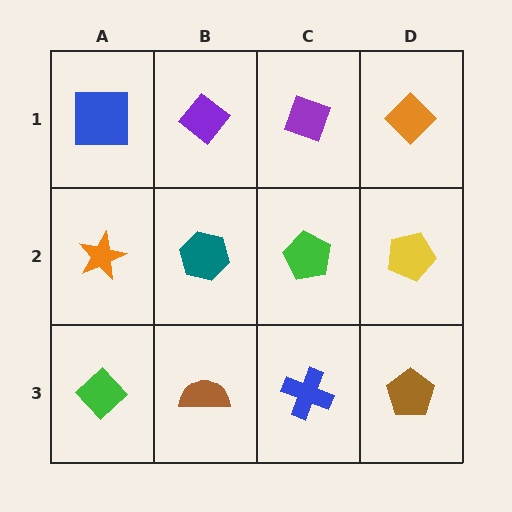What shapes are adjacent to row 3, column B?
A teal hexagon (row 2, column B), a green diamond (row 3, column A), a blue cross (row 3, column C).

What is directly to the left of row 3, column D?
A blue cross.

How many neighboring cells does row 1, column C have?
3.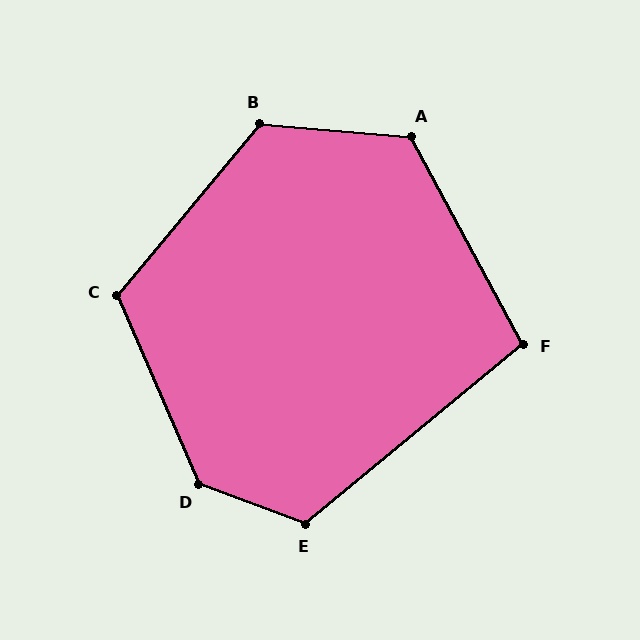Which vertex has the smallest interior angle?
F, at approximately 101 degrees.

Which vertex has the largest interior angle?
D, at approximately 134 degrees.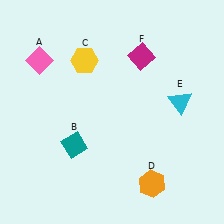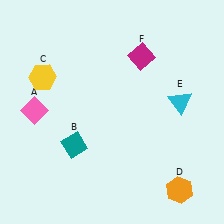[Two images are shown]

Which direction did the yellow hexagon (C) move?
The yellow hexagon (C) moved left.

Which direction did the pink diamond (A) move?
The pink diamond (A) moved down.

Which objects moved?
The objects that moved are: the pink diamond (A), the yellow hexagon (C), the orange hexagon (D).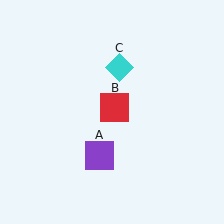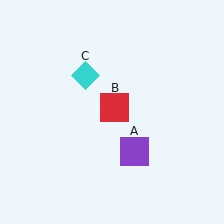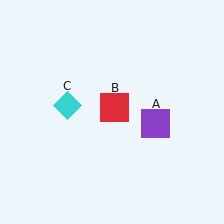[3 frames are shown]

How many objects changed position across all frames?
2 objects changed position: purple square (object A), cyan diamond (object C).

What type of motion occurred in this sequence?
The purple square (object A), cyan diamond (object C) rotated counterclockwise around the center of the scene.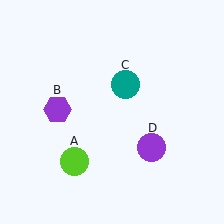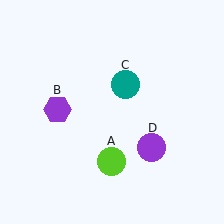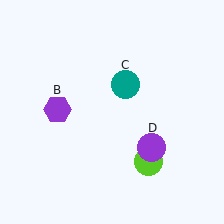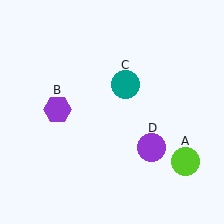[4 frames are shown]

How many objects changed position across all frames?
1 object changed position: lime circle (object A).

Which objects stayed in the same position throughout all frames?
Purple hexagon (object B) and teal circle (object C) and purple circle (object D) remained stationary.